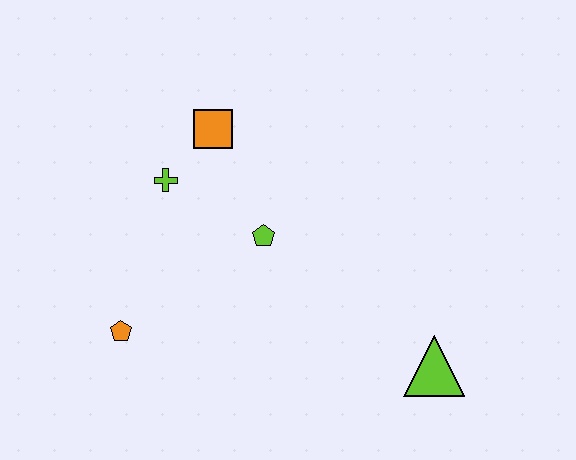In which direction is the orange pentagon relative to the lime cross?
The orange pentagon is below the lime cross.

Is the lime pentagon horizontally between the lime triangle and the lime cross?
Yes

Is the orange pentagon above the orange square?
No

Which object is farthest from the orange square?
The lime triangle is farthest from the orange square.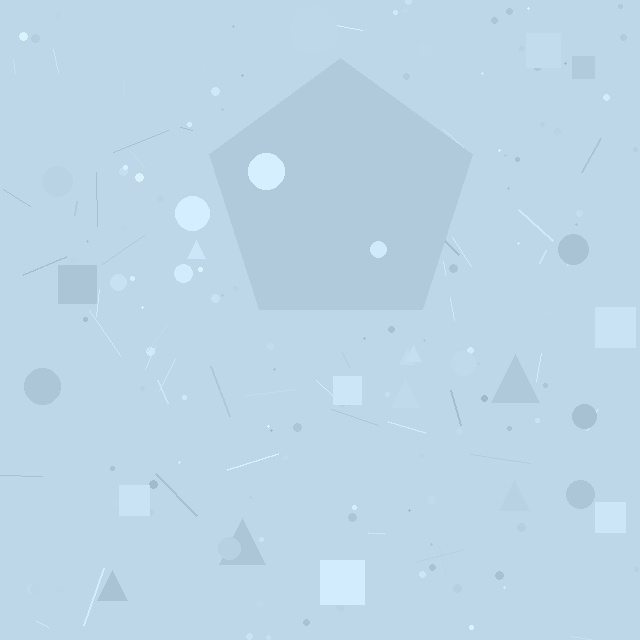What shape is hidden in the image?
A pentagon is hidden in the image.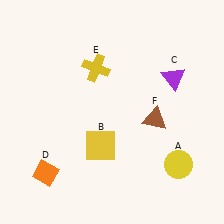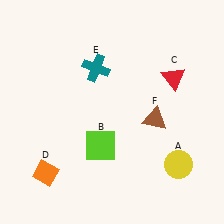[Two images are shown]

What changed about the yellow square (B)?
In Image 1, B is yellow. In Image 2, it changed to lime.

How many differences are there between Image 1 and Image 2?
There are 3 differences between the two images.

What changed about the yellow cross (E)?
In Image 1, E is yellow. In Image 2, it changed to teal.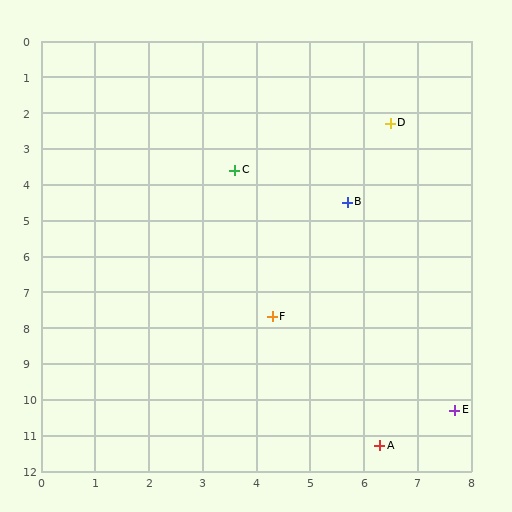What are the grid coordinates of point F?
Point F is at approximately (4.3, 7.7).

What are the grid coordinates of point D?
Point D is at approximately (6.5, 2.3).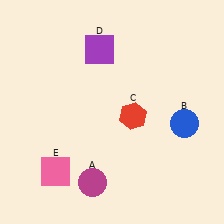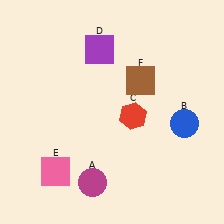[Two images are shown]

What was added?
A brown square (F) was added in Image 2.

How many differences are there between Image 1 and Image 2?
There is 1 difference between the two images.